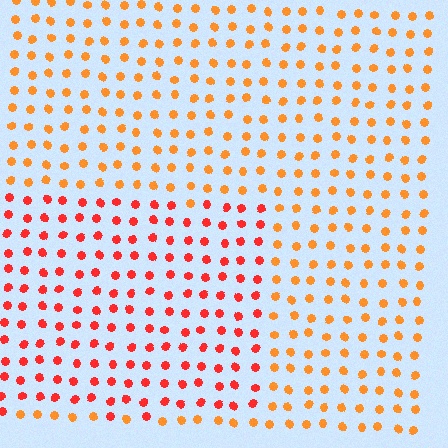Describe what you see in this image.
The image is filled with small orange elements in a uniform arrangement. A rectangle-shaped region is visible where the elements are tinted to a slightly different hue, forming a subtle color boundary.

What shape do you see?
I see a rectangle.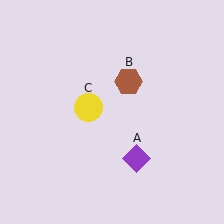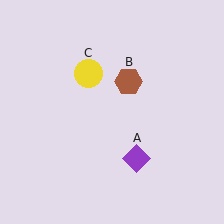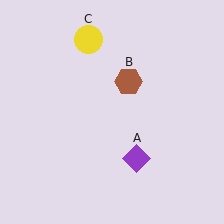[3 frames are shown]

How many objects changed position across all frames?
1 object changed position: yellow circle (object C).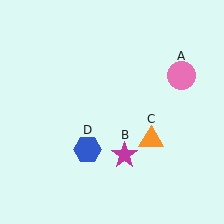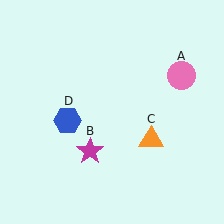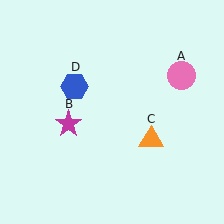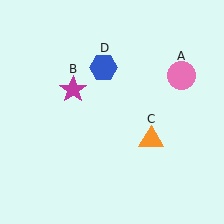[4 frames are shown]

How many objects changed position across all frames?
2 objects changed position: magenta star (object B), blue hexagon (object D).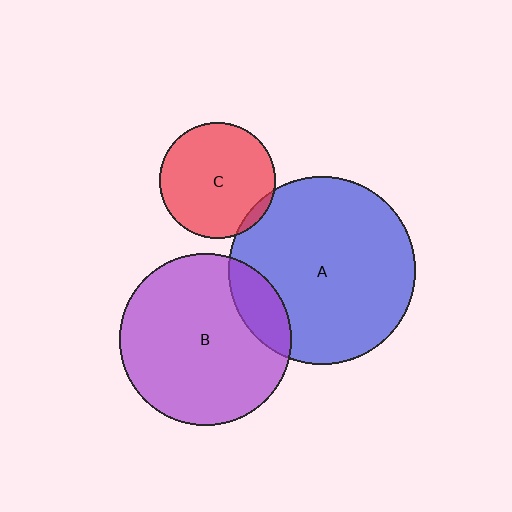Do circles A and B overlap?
Yes.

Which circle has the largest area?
Circle A (blue).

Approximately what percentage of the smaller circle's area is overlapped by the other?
Approximately 15%.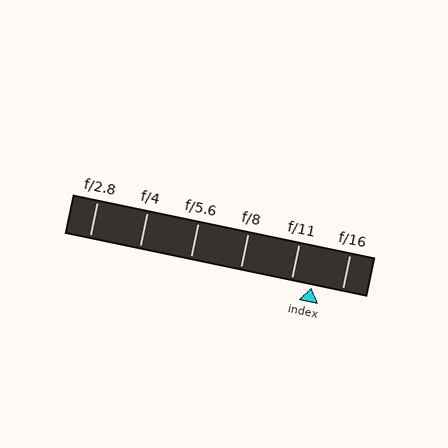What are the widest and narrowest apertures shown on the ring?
The widest aperture shown is f/2.8 and the narrowest is f/16.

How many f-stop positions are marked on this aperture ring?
There are 6 f-stop positions marked.